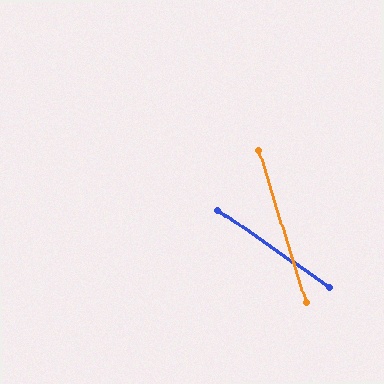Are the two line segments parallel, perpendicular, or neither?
Neither parallel nor perpendicular — they differ by about 38°.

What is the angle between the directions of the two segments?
Approximately 38 degrees.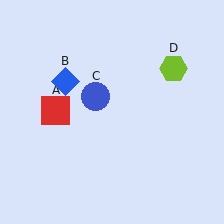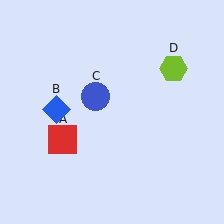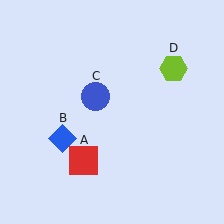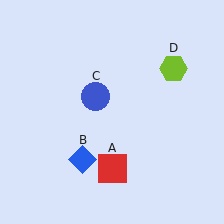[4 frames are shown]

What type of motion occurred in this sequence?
The red square (object A), blue diamond (object B) rotated counterclockwise around the center of the scene.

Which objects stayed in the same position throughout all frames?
Blue circle (object C) and lime hexagon (object D) remained stationary.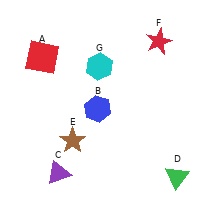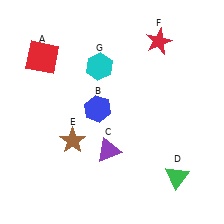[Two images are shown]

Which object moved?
The purple triangle (C) moved right.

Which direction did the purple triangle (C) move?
The purple triangle (C) moved right.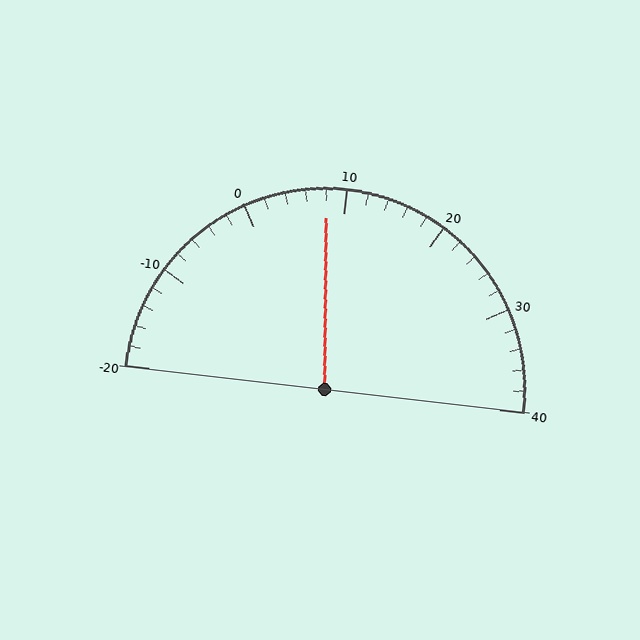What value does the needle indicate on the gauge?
The needle indicates approximately 8.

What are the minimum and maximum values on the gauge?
The gauge ranges from -20 to 40.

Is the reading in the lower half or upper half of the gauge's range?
The reading is in the lower half of the range (-20 to 40).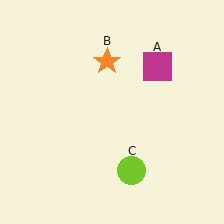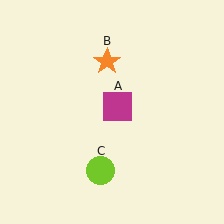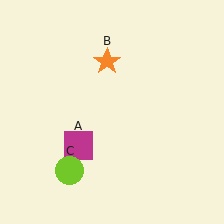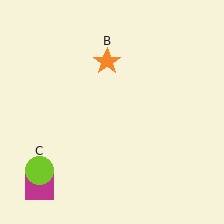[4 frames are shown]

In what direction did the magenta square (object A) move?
The magenta square (object A) moved down and to the left.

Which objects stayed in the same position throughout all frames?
Orange star (object B) remained stationary.